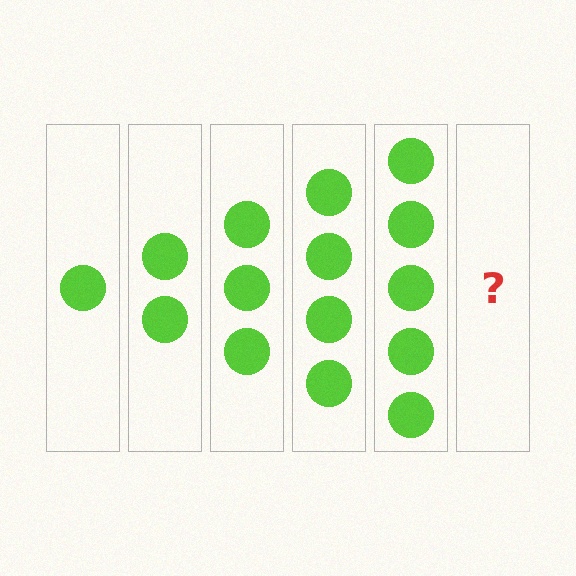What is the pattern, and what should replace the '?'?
The pattern is that each step adds one more circle. The '?' should be 6 circles.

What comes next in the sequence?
The next element should be 6 circles.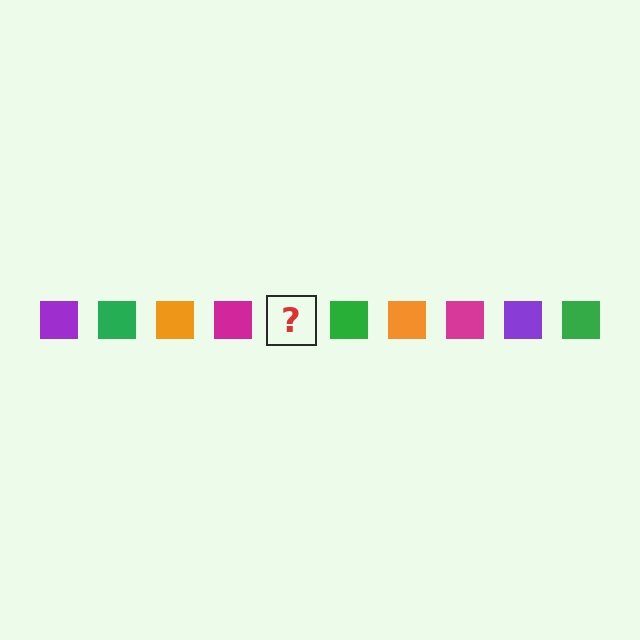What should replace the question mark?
The question mark should be replaced with a purple square.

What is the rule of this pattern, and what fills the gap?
The rule is that the pattern cycles through purple, green, orange, magenta squares. The gap should be filled with a purple square.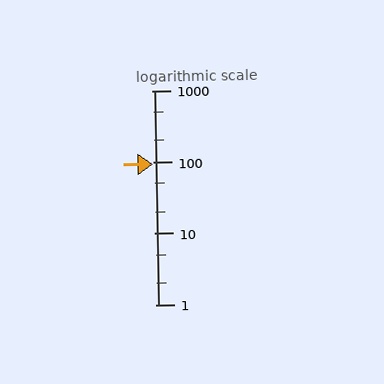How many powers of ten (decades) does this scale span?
The scale spans 3 decades, from 1 to 1000.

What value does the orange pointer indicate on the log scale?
The pointer indicates approximately 92.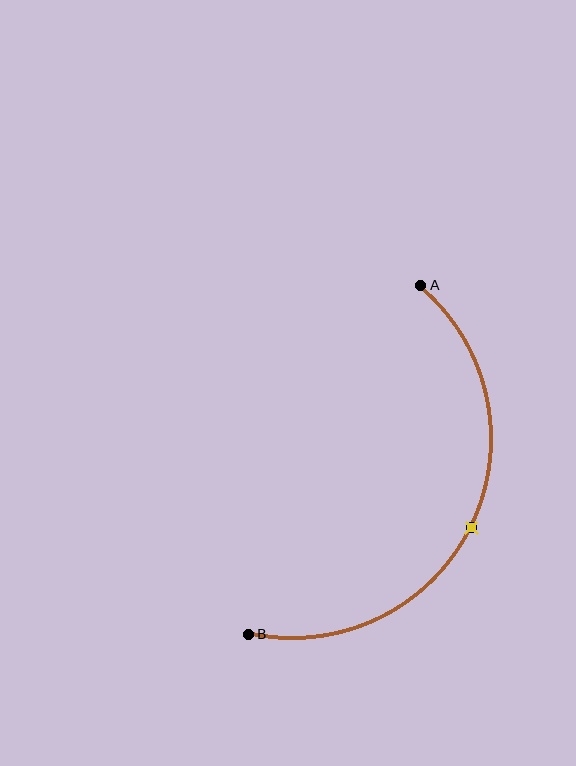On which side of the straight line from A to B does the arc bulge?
The arc bulges to the right of the straight line connecting A and B.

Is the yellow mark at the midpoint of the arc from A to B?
Yes. The yellow mark lies on the arc at equal arc-length from both A and B — it is the arc midpoint.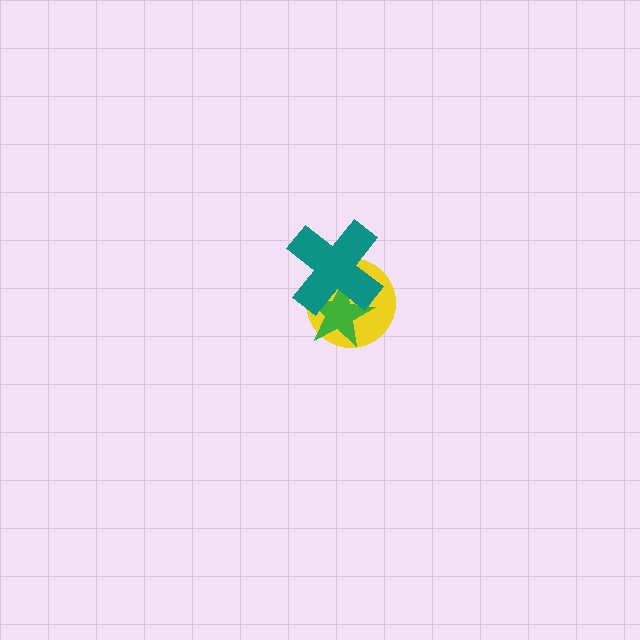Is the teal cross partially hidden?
No, no other shape covers it.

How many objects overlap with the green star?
2 objects overlap with the green star.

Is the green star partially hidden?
Yes, it is partially covered by another shape.